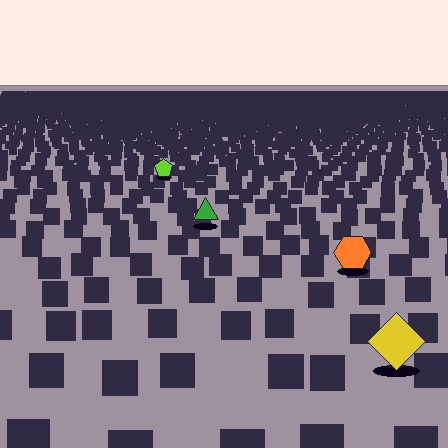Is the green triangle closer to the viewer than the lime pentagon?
Yes. The green triangle is closer — you can tell from the texture gradient: the ground texture is coarser near it.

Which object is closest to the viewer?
The yellow diamond is closest. The texture marks near it are larger and more spread out.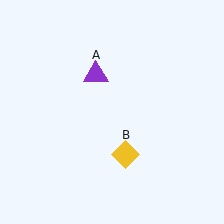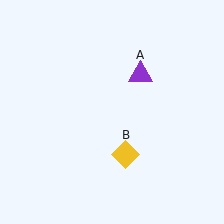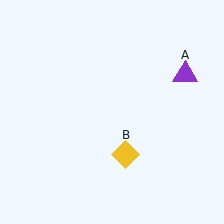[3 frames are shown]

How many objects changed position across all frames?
1 object changed position: purple triangle (object A).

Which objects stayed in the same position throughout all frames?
Yellow diamond (object B) remained stationary.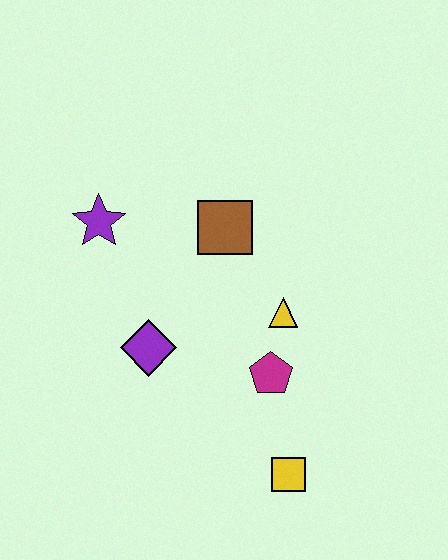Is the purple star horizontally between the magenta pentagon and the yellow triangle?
No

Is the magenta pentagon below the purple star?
Yes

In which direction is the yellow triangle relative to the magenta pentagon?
The yellow triangle is above the magenta pentagon.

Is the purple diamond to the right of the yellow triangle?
No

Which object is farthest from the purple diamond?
The yellow square is farthest from the purple diamond.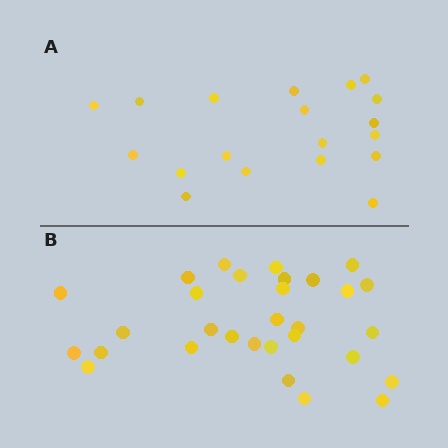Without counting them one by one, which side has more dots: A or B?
Region B (the bottom region) has more dots.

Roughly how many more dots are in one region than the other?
Region B has roughly 12 or so more dots than region A.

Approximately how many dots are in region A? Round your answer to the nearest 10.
About 20 dots. (The exact count is 19, which rounds to 20.)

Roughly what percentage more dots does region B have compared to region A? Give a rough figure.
About 60% more.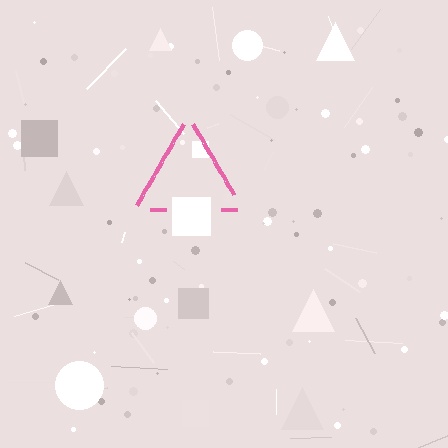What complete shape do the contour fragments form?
The contour fragments form a triangle.